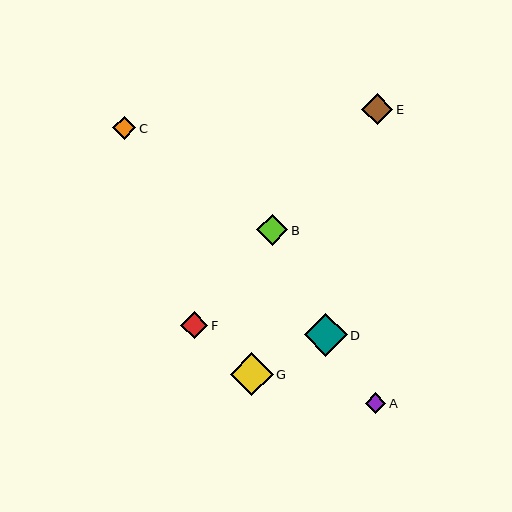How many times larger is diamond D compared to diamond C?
Diamond D is approximately 1.9 times the size of diamond C.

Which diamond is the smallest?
Diamond A is the smallest with a size of approximately 21 pixels.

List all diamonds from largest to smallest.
From largest to smallest: G, D, E, B, F, C, A.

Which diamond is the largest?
Diamond G is the largest with a size of approximately 43 pixels.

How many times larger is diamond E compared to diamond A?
Diamond E is approximately 1.5 times the size of diamond A.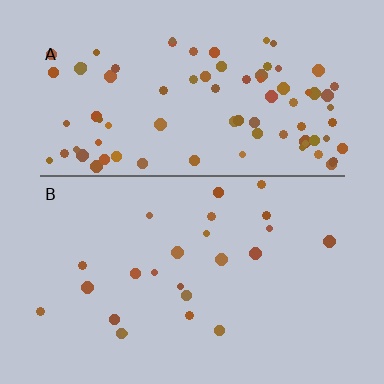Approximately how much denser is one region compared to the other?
Approximately 3.6× — region A over region B.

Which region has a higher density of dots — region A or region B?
A (the top).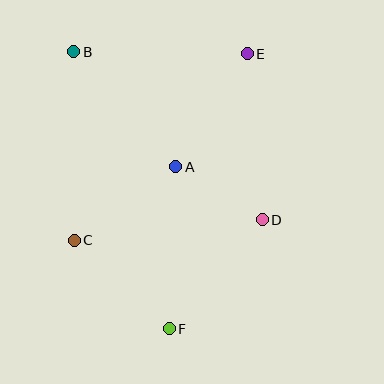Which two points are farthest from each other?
Points B and F are farthest from each other.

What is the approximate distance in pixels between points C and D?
The distance between C and D is approximately 189 pixels.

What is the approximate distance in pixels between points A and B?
The distance between A and B is approximately 154 pixels.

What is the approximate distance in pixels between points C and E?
The distance between C and E is approximately 254 pixels.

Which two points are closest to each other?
Points A and D are closest to each other.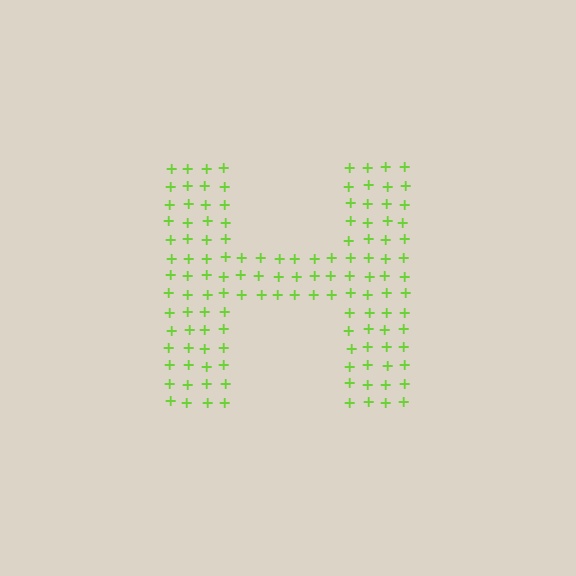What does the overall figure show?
The overall figure shows the letter H.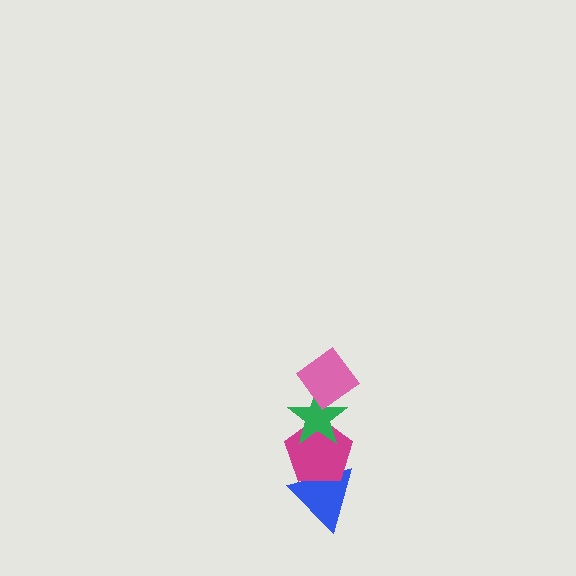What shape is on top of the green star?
The pink diamond is on top of the green star.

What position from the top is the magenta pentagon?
The magenta pentagon is 3rd from the top.